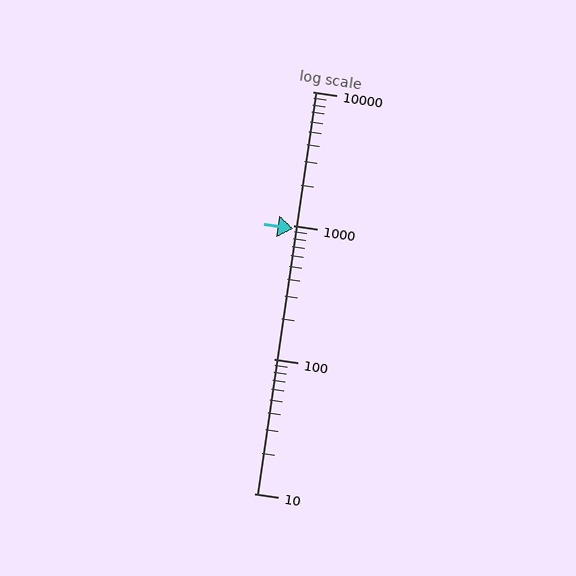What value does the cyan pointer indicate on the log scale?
The pointer indicates approximately 950.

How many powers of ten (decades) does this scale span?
The scale spans 3 decades, from 10 to 10000.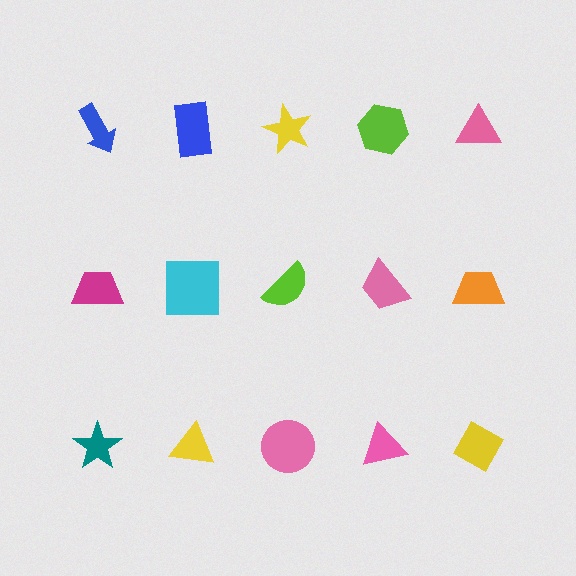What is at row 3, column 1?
A teal star.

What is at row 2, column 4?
A pink trapezoid.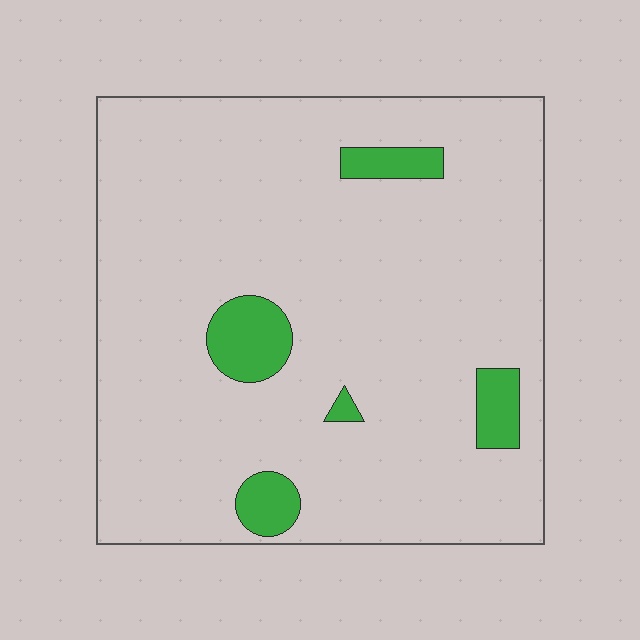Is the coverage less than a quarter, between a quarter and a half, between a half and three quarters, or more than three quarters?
Less than a quarter.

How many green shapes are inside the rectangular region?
5.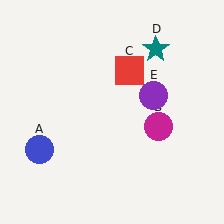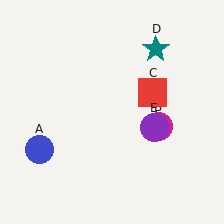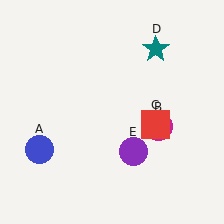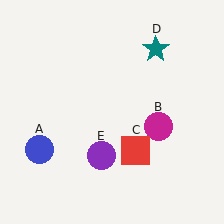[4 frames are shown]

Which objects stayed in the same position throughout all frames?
Blue circle (object A) and magenta circle (object B) and teal star (object D) remained stationary.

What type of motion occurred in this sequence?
The red square (object C), purple circle (object E) rotated clockwise around the center of the scene.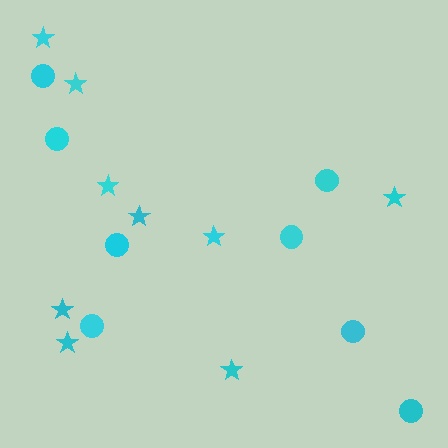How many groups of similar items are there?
There are 2 groups: one group of circles (8) and one group of stars (9).